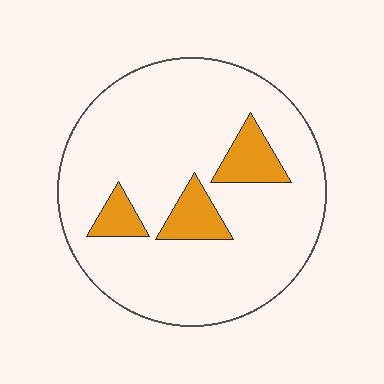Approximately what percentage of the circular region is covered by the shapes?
Approximately 15%.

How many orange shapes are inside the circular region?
3.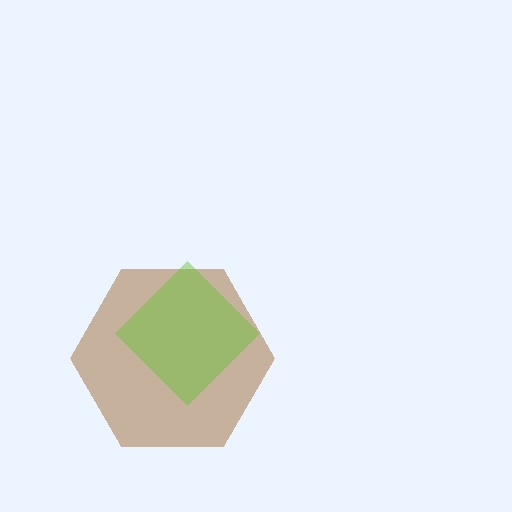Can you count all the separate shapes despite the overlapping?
Yes, there are 2 separate shapes.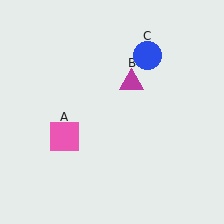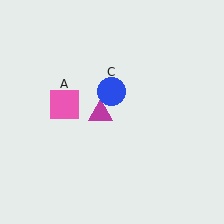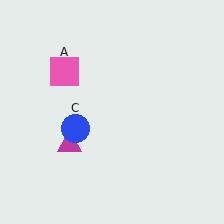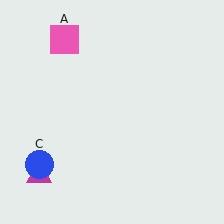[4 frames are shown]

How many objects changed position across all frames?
3 objects changed position: pink square (object A), magenta triangle (object B), blue circle (object C).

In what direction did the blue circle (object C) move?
The blue circle (object C) moved down and to the left.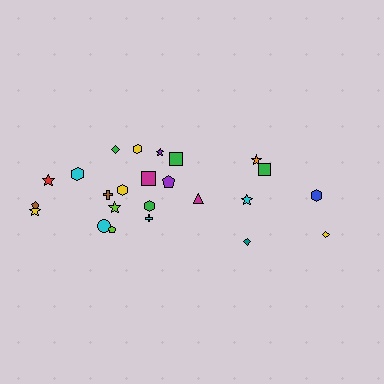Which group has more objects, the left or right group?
The left group.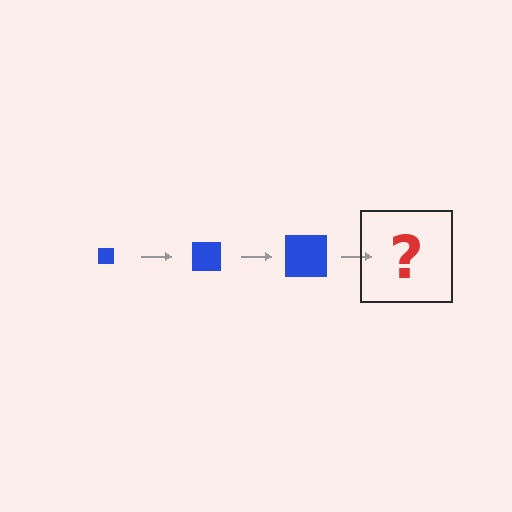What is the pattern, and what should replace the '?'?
The pattern is that the square gets progressively larger each step. The '?' should be a blue square, larger than the previous one.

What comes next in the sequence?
The next element should be a blue square, larger than the previous one.